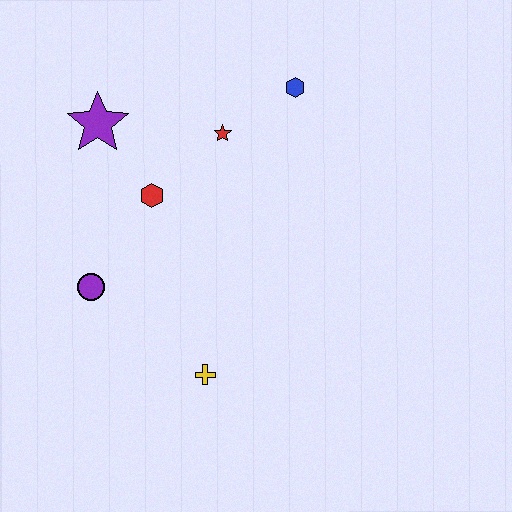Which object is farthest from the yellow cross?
The blue hexagon is farthest from the yellow cross.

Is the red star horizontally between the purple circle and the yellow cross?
No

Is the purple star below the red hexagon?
No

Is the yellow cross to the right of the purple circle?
Yes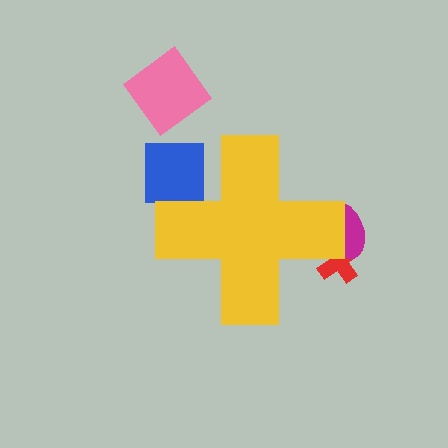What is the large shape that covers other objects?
A yellow cross.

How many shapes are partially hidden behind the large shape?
3 shapes are partially hidden.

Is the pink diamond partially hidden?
No, the pink diamond is fully visible.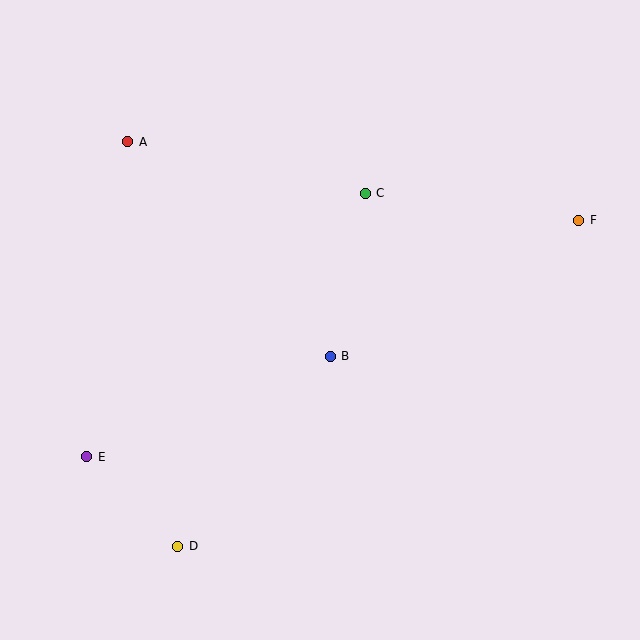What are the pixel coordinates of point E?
Point E is at (87, 457).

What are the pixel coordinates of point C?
Point C is at (365, 193).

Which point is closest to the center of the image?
Point B at (330, 356) is closest to the center.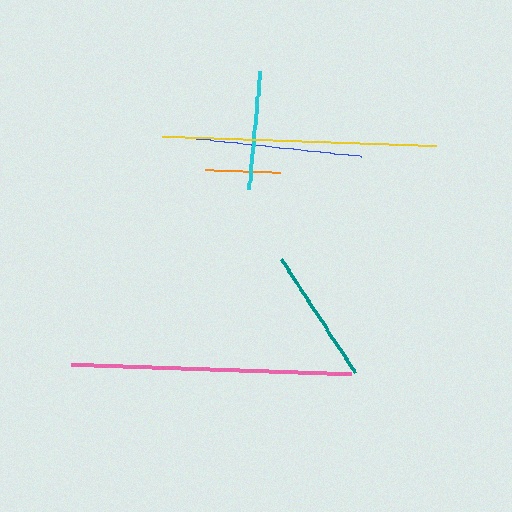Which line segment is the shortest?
The orange line is the shortest at approximately 75 pixels.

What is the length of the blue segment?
The blue segment is approximately 181 pixels long.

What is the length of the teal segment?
The teal segment is approximately 136 pixels long.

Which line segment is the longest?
The pink line is the longest at approximately 280 pixels.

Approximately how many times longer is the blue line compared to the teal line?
The blue line is approximately 1.3 times the length of the teal line.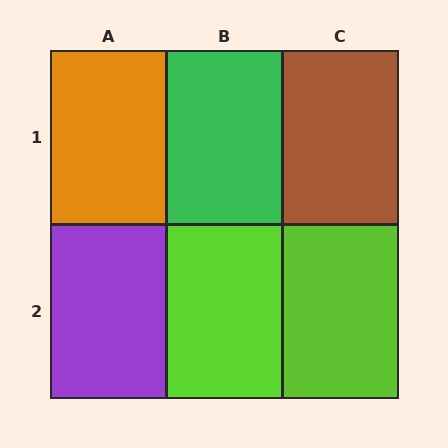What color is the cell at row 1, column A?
Orange.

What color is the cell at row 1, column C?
Brown.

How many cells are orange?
1 cell is orange.